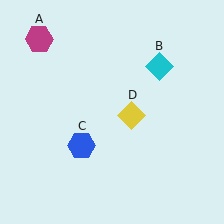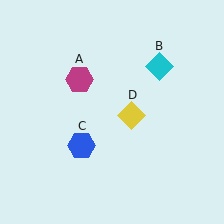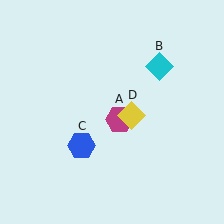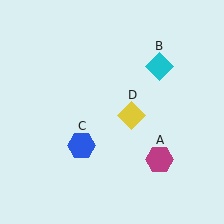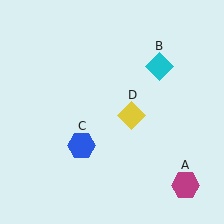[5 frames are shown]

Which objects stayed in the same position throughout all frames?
Cyan diamond (object B) and blue hexagon (object C) and yellow diamond (object D) remained stationary.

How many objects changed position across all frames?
1 object changed position: magenta hexagon (object A).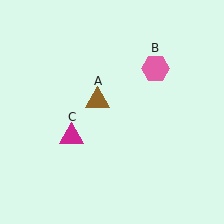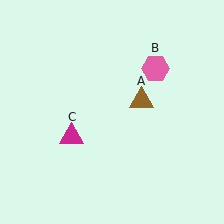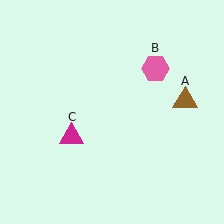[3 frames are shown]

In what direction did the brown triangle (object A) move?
The brown triangle (object A) moved right.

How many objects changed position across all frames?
1 object changed position: brown triangle (object A).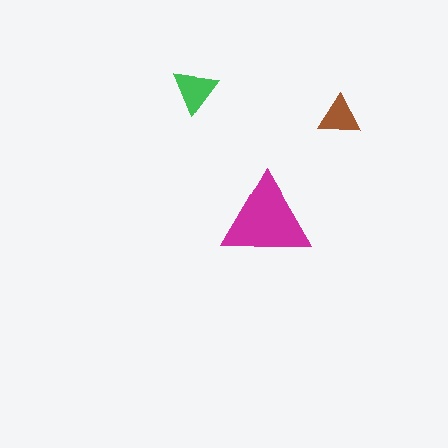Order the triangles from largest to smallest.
the magenta one, the green one, the brown one.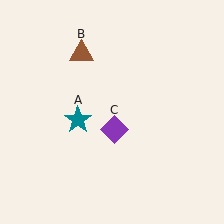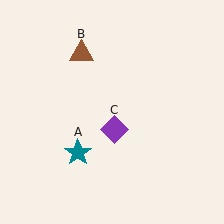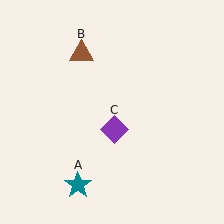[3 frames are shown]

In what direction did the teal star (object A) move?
The teal star (object A) moved down.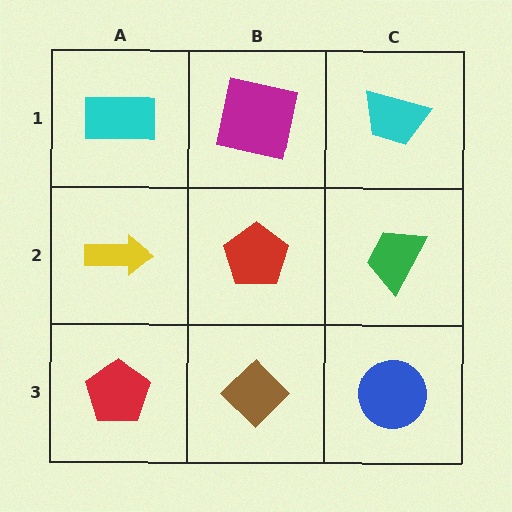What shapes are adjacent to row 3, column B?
A red pentagon (row 2, column B), a red pentagon (row 3, column A), a blue circle (row 3, column C).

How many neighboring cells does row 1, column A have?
2.